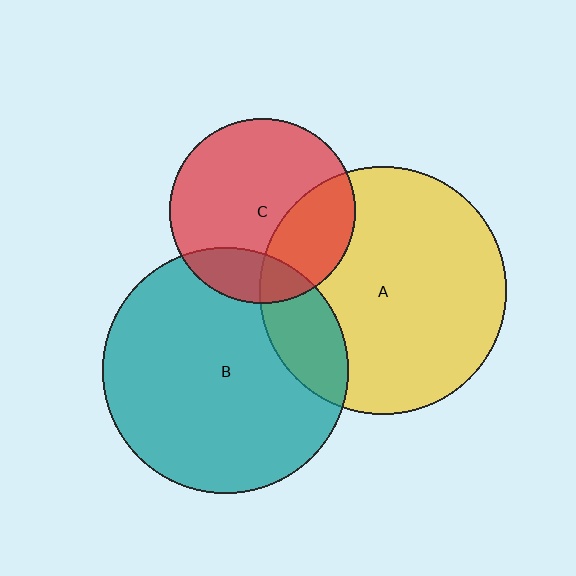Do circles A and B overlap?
Yes.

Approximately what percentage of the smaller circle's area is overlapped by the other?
Approximately 20%.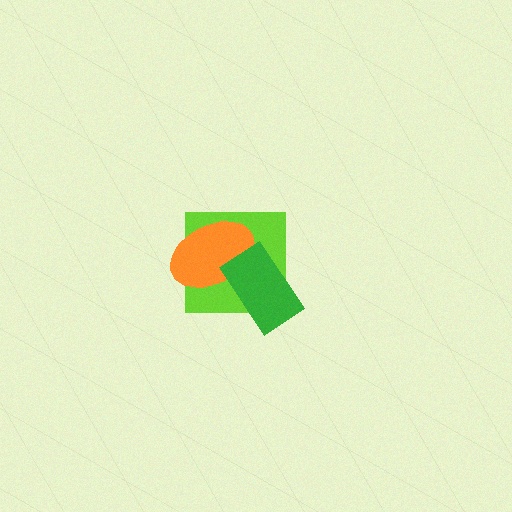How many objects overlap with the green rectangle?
2 objects overlap with the green rectangle.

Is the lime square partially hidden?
Yes, it is partially covered by another shape.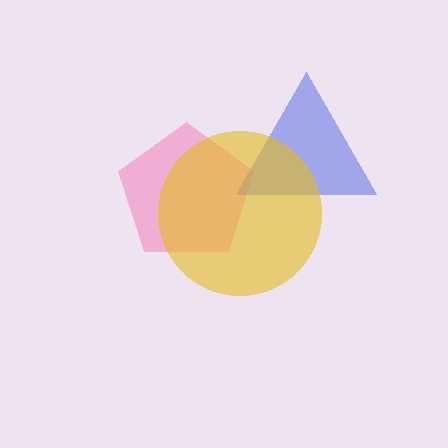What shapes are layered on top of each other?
The layered shapes are: a pink pentagon, a blue triangle, a yellow circle.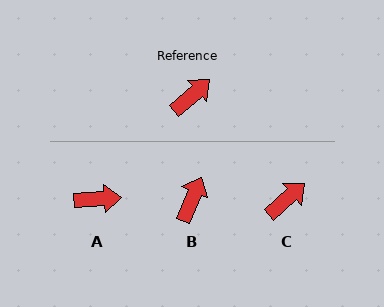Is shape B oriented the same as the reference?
No, it is off by about 26 degrees.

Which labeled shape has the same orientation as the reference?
C.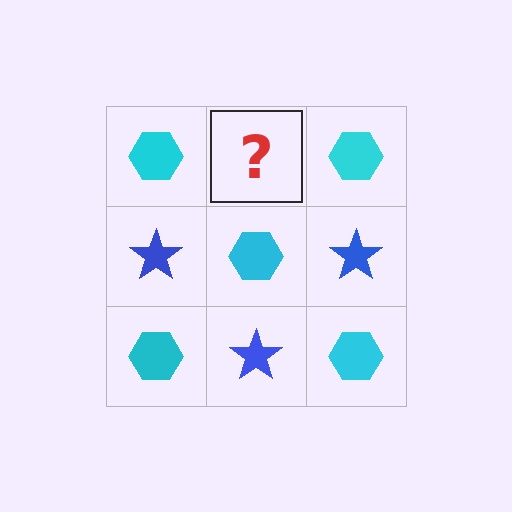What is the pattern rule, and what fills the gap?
The rule is that it alternates cyan hexagon and blue star in a checkerboard pattern. The gap should be filled with a blue star.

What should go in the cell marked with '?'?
The missing cell should contain a blue star.